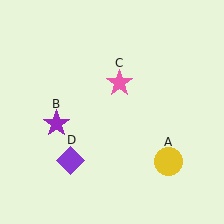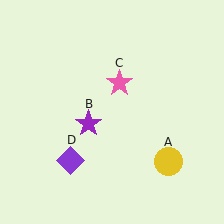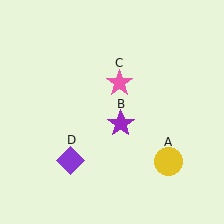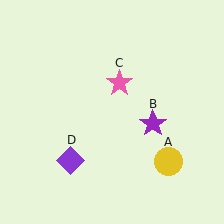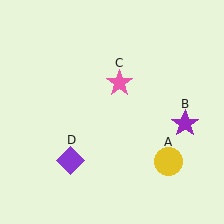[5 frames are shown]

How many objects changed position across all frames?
1 object changed position: purple star (object B).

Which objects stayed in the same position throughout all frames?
Yellow circle (object A) and pink star (object C) and purple diamond (object D) remained stationary.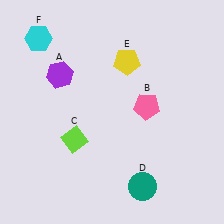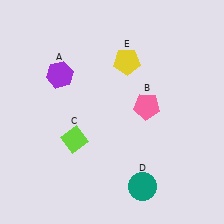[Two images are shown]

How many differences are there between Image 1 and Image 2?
There is 1 difference between the two images.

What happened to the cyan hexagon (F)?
The cyan hexagon (F) was removed in Image 2. It was in the top-left area of Image 1.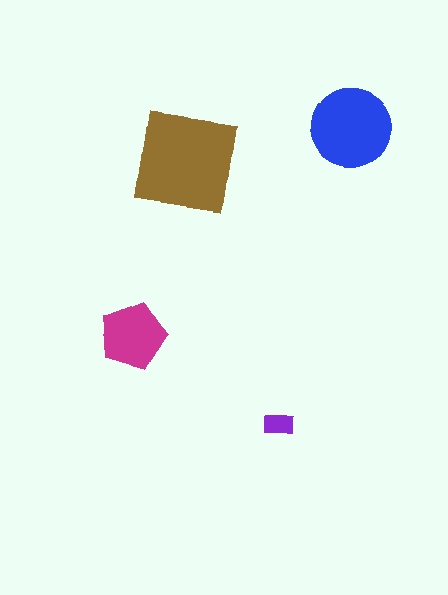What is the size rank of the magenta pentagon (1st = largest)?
3rd.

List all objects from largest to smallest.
The brown square, the blue circle, the magenta pentagon, the purple rectangle.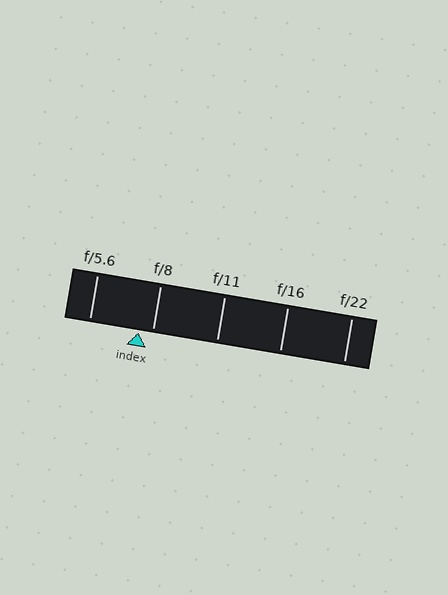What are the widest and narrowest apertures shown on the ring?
The widest aperture shown is f/5.6 and the narrowest is f/22.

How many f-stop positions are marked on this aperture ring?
There are 5 f-stop positions marked.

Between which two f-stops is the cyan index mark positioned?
The index mark is between f/5.6 and f/8.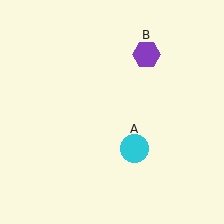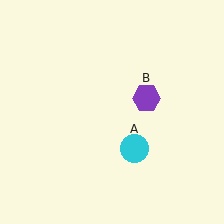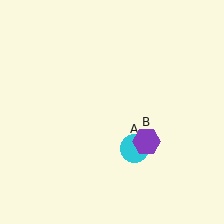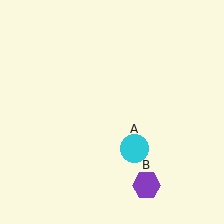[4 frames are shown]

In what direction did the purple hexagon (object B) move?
The purple hexagon (object B) moved down.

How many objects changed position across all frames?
1 object changed position: purple hexagon (object B).